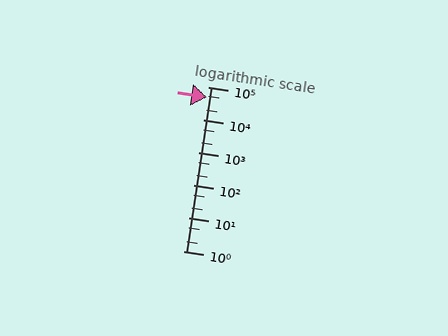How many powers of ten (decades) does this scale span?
The scale spans 5 decades, from 1 to 100000.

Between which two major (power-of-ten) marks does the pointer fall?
The pointer is between 10000 and 100000.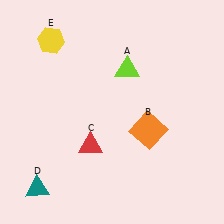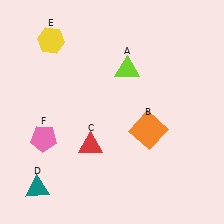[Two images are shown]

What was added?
A pink pentagon (F) was added in Image 2.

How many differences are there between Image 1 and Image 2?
There is 1 difference between the two images.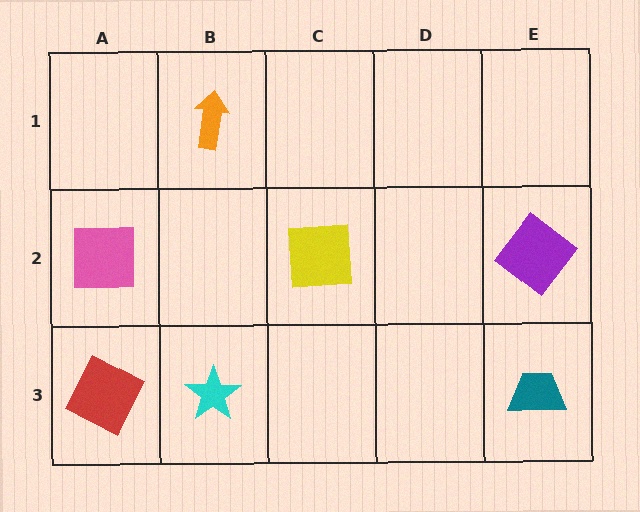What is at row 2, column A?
A pink square.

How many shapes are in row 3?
3 shapes.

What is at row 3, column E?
A teal trapezoid.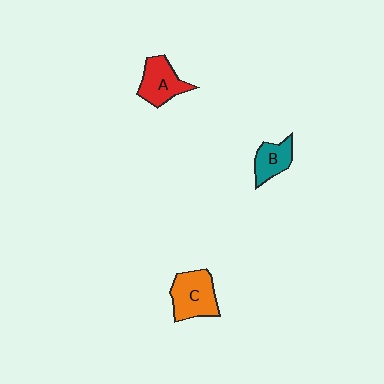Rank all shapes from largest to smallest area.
From largest to smallest: C (orange), A (red), B (teal).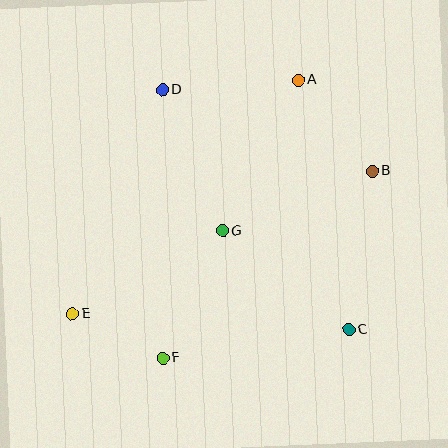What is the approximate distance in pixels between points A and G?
The distance between A and G is approximately 169 pixels.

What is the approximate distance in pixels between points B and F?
The distance between B and F is approximately 281 pixels.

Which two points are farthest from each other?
Points B and E are farthest from each other.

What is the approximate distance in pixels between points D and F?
The distance between D and F is approximately 268 pixels.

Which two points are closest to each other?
Points E and F are closest to each other.